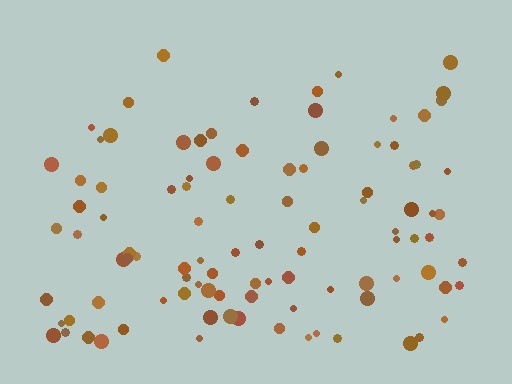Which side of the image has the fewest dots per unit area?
The top.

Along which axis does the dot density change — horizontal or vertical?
Vertical.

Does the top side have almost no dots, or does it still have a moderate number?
Still a moderate number, just noticeably fewer than the bottom.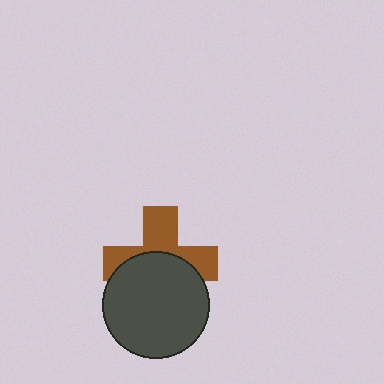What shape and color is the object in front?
The object in front is a dark gray circle.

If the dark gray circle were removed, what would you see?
You would see the complete brown cross.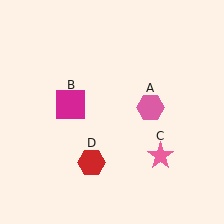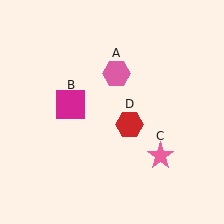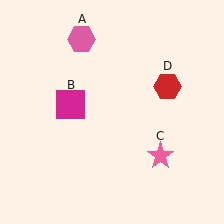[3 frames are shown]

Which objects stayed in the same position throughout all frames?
Magenta square (object B) and pink star (object C) remained stationary.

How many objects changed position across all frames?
2 objects changed position: pink hexagon (object A), red hexagon (object D).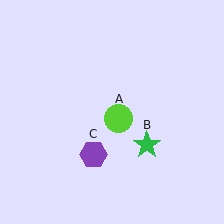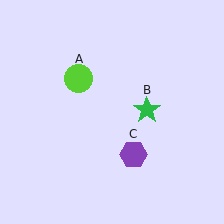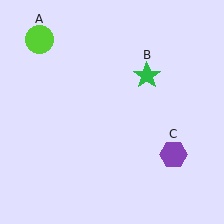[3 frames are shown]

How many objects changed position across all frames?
3 objects changed position: lime circle (object A), green star (object B), purple hexagon (object C).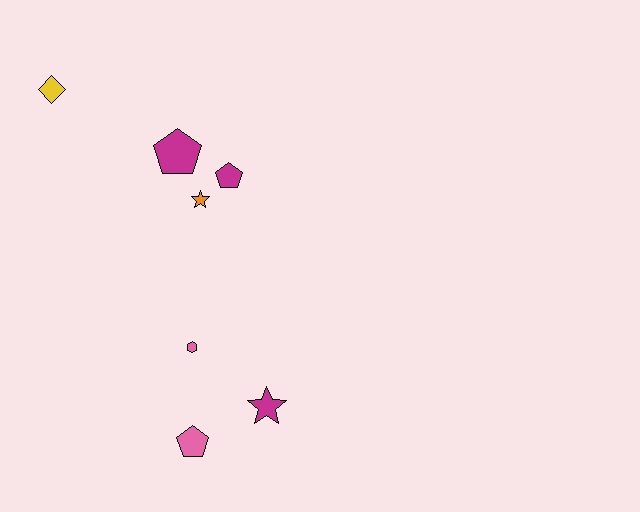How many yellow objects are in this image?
There is 1 yellow object.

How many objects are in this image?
There are 7 objects.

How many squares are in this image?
There are no squares.